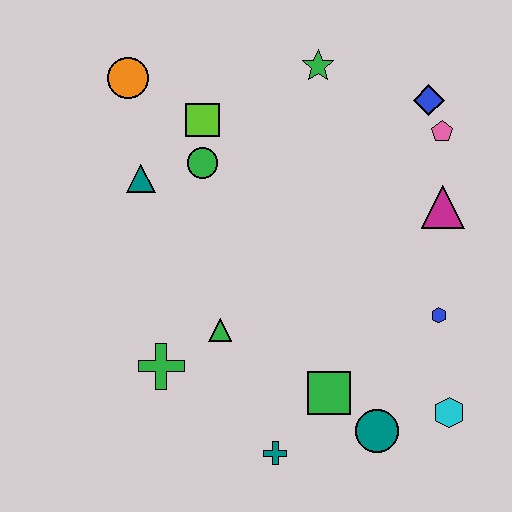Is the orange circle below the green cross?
No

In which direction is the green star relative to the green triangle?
The green star is above the green triangle.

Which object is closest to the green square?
The teal circle is closest to the green square.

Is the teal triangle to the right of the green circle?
No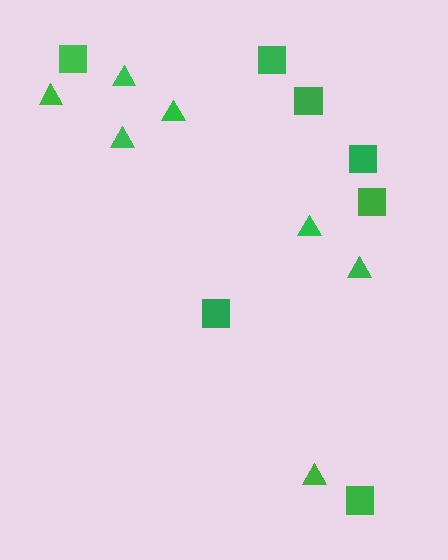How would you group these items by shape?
There are 2 groups: one group of squares (7) and one group of triangles (7).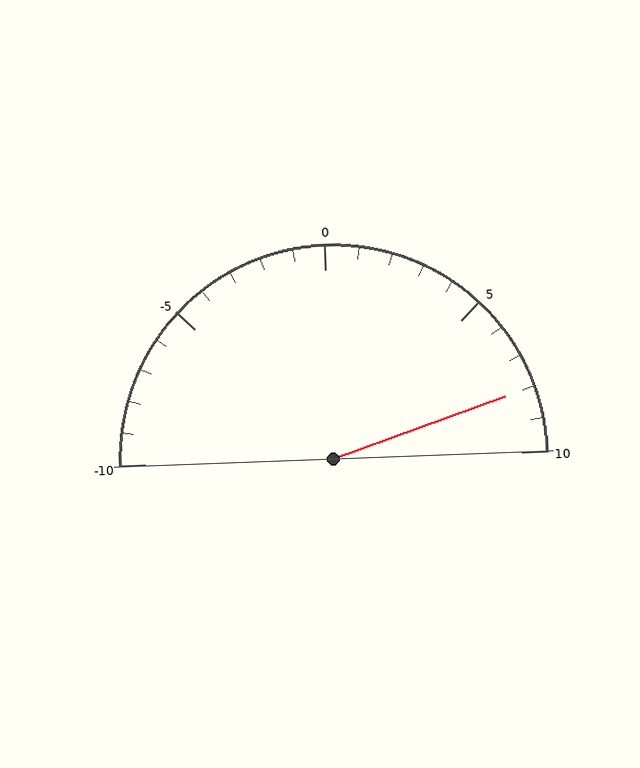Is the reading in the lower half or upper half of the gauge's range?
The reading is in the upper half of the range (-10 to 10).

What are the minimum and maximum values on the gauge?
The gauge ranges from -10 to 10.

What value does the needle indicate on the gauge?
The needle indicates approximately 8.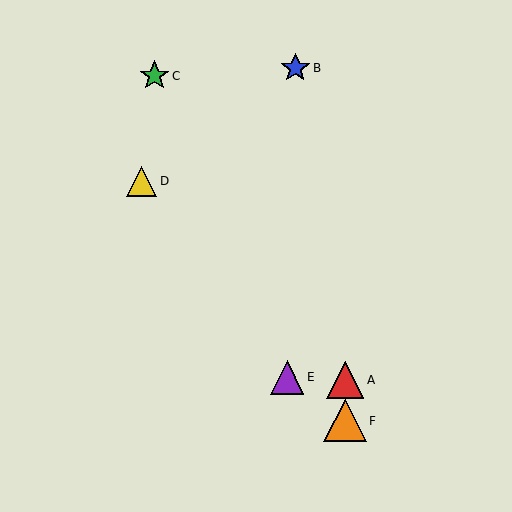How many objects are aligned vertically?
2 objects (A, F) are aligned vertically.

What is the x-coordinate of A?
Object A is at x≈345.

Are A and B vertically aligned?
No, A is at x≈345 and B is at x≈295.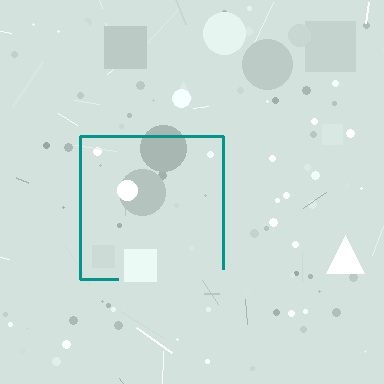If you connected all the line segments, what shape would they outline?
They would outline a square.